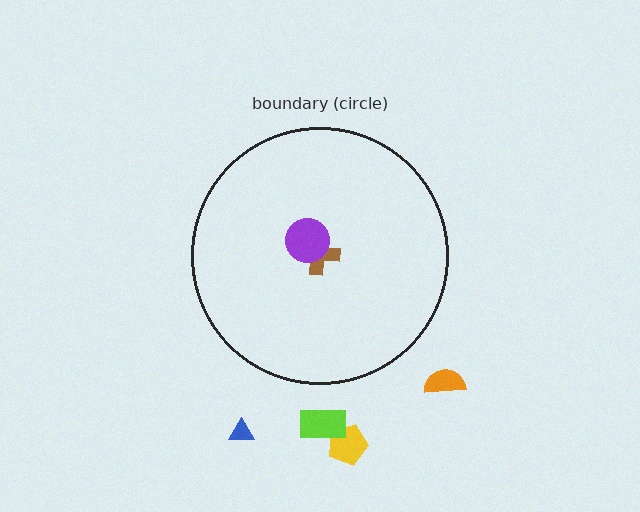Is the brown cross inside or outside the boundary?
Inside.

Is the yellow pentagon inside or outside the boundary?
Outside.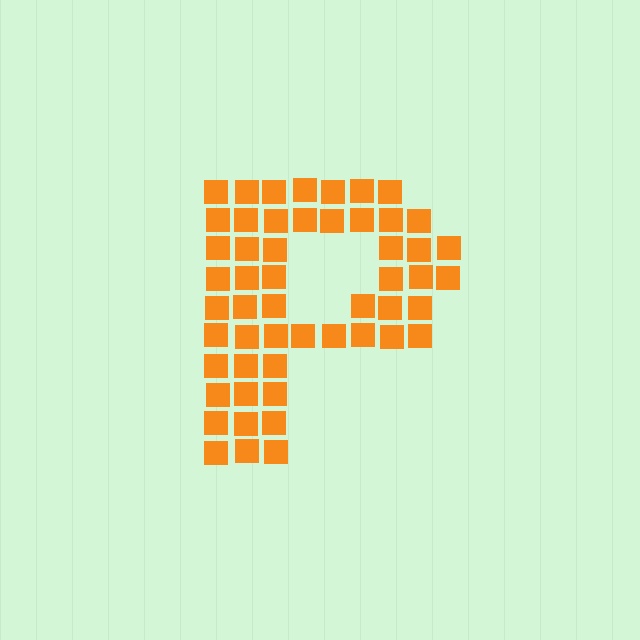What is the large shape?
The large shape is the letter P.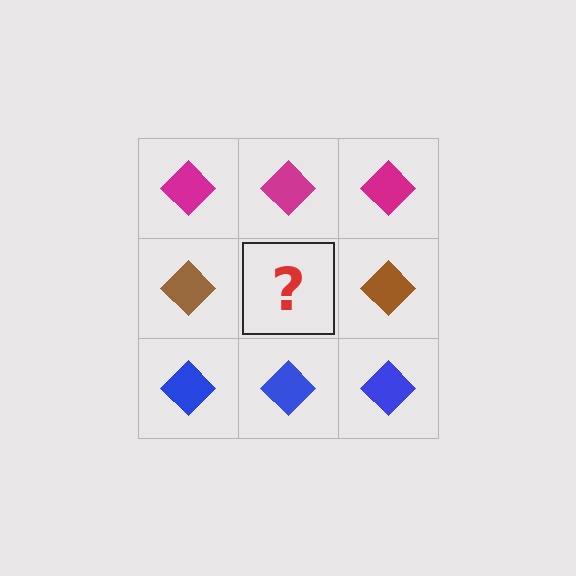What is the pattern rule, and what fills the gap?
The rule is that each row has a consistent color. The gap should be filled with a brown diamond.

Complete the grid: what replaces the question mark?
The question mark should be replaced with a brown diamond.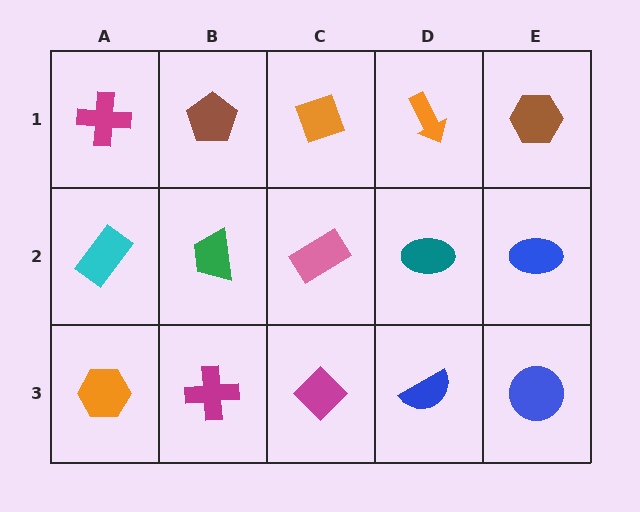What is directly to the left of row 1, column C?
A brown pentagon.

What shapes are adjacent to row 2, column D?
An orange arrow (row 1, column D), a blue semicircle (row 3, column D), a pink rectangle (row 2, column C), a blue ellipse (row 2, column E).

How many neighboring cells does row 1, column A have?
2.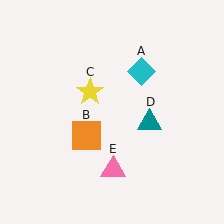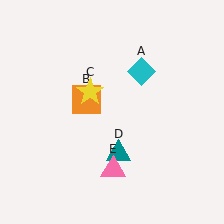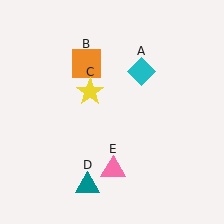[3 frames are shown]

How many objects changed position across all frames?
2 objects changed position: orange square (object B), teal triangle (object D).